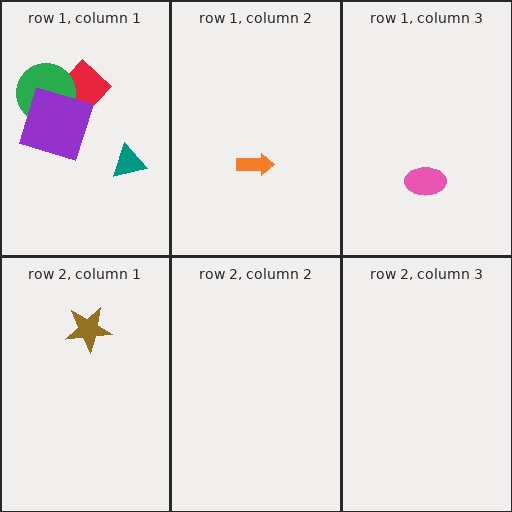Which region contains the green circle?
The row 1, column 1 region.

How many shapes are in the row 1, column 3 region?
1.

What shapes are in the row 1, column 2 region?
The orange arrow.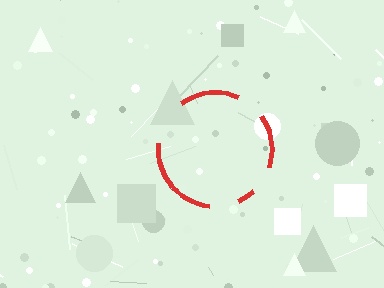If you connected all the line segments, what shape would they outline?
They would outline a circle.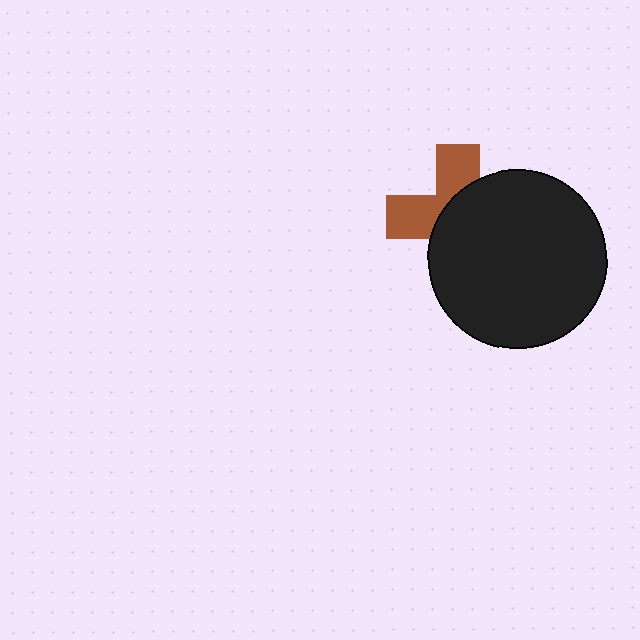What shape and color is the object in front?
The object in front is a black circle.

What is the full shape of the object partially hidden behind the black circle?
The partially hidden object is a brown cross.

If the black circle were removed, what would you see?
You would see the complete brown cross.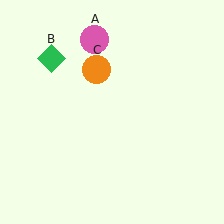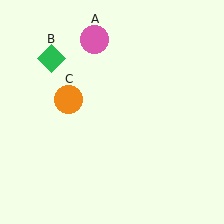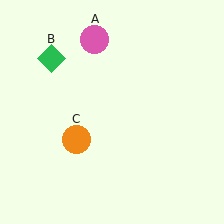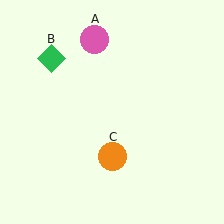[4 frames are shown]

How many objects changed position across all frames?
1 object changed position: orange circle (object C).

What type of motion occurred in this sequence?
The orange circle (object C) rotated counterclockwise around the center of the scene.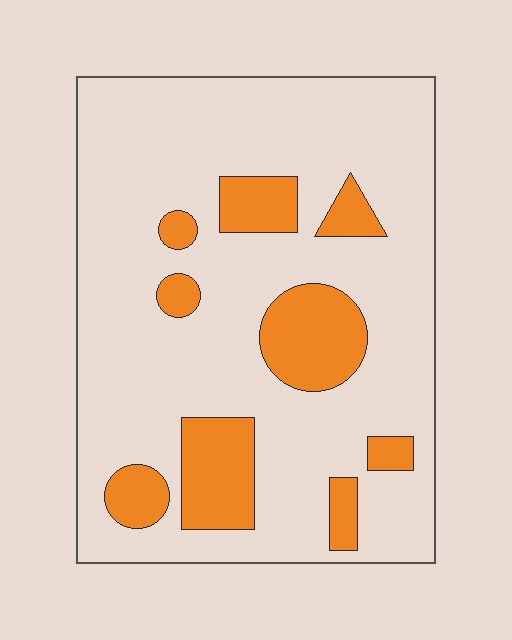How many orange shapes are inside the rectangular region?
9.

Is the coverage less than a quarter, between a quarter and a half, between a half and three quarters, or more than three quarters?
Less than a quarter.